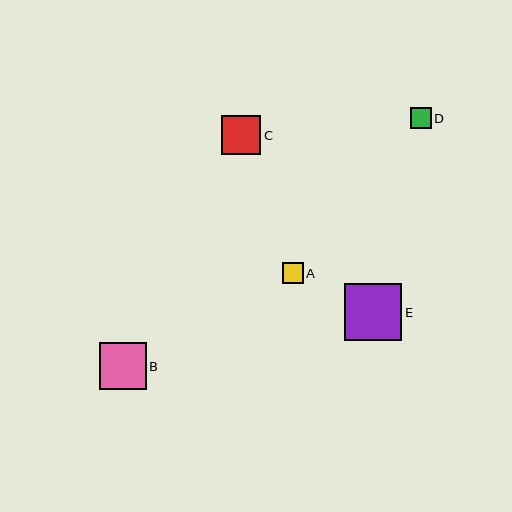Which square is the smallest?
Square D is the smallest with a size of approximately 21 pixels.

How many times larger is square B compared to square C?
Square B is approximately 1.2 times the size of square C.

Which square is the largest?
Square E is the largest with a size of approximately 57 pixels.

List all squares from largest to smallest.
From largest to smallest: E, B, C, A, D.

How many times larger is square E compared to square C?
Square E is approximately 1.5 times the size of square C.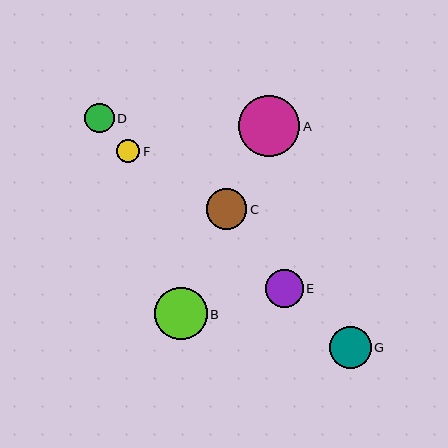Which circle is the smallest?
Circle F is the smallest with a size of approximately 23 pixels.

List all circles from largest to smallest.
From largest to smallest: A, B, G, C, E, D, F.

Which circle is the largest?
Circle A is the largest with a size of approximately 61 pixels.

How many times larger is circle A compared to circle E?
Circle A is approximately 1.6 times the size of circle E.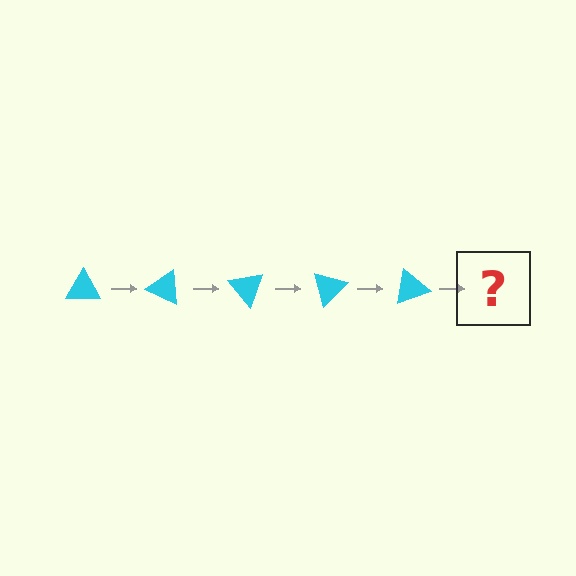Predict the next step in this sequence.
The next step is a cyan triangle rotated 125 degrees.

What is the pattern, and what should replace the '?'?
The pattern is that the triangle rotates 25 degrees each step. The '?' should be a cyan triangle rotated 125 degrees.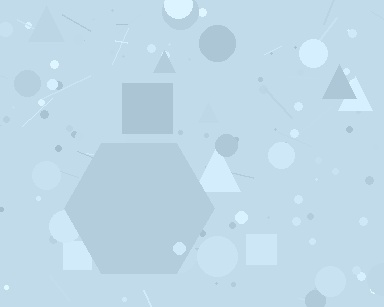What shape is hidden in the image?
A hexagon is hidden in the image.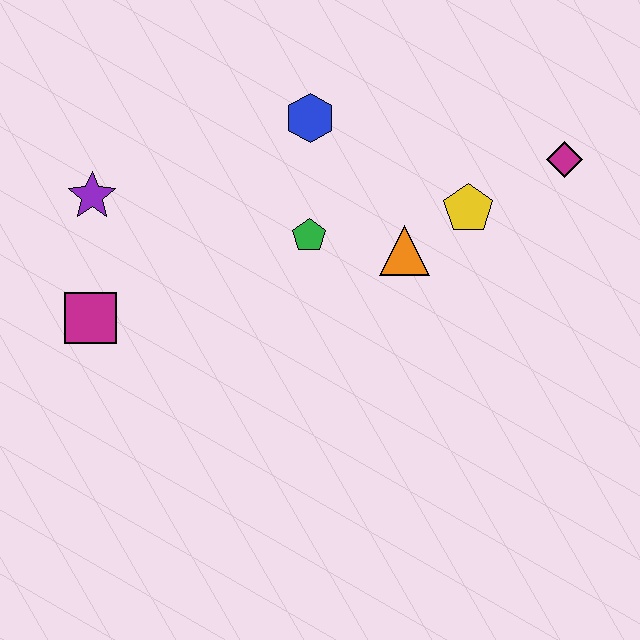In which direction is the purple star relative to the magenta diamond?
The purple star is to the left of the magenta diamond.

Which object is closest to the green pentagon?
The orange triangle is closest to the green pentagon.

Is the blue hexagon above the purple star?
Yes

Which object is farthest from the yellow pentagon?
The magenta square is farthest from the yellow pentagon.